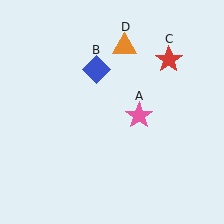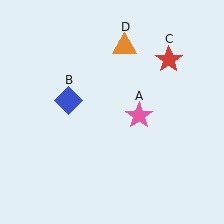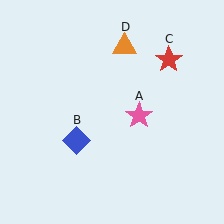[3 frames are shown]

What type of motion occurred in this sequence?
The blue diamond (object B) rotated counterclockwise around the center of the scene.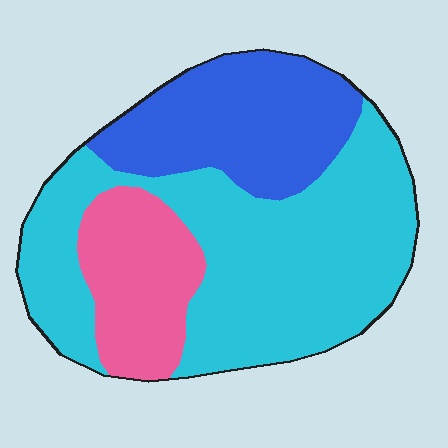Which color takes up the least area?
Pink, at roughly 20%.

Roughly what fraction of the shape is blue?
Blue takes up between a quarter and a half of the shape.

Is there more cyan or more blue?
Cyan.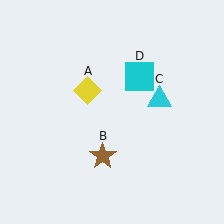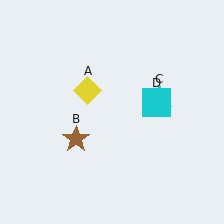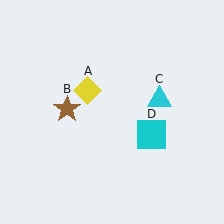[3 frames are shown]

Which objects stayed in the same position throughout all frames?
Yellow diamond (object A) and cyan triangle (object C) remained stationary.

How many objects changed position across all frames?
2 objects changed position: brown star (object B), cyan square (object D).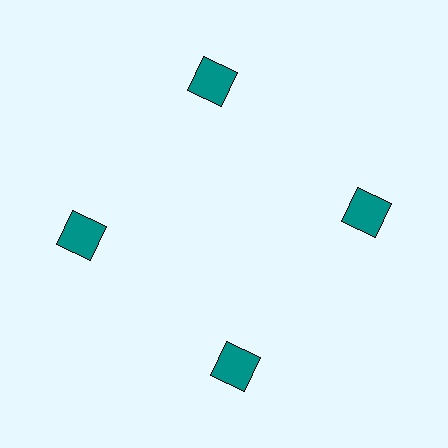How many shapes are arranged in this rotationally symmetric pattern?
There are 4 shapes, arranged in 4 groups of 1.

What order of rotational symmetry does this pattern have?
This pattern has 4-fold rotational symmetry.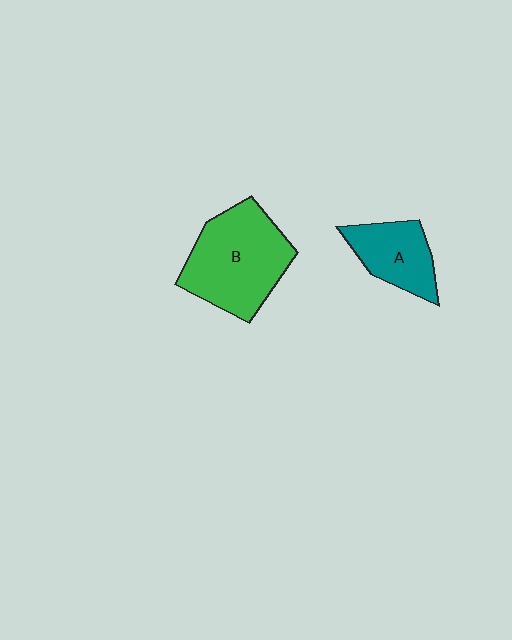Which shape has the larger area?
Shape B (green).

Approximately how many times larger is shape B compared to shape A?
Approximately 1.8 times.